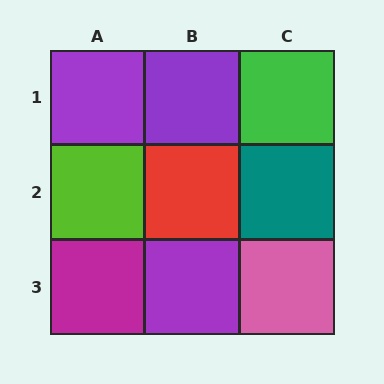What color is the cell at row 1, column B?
Purple.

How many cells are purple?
3 cells are purple.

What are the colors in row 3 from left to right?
Magenta, purple, pink.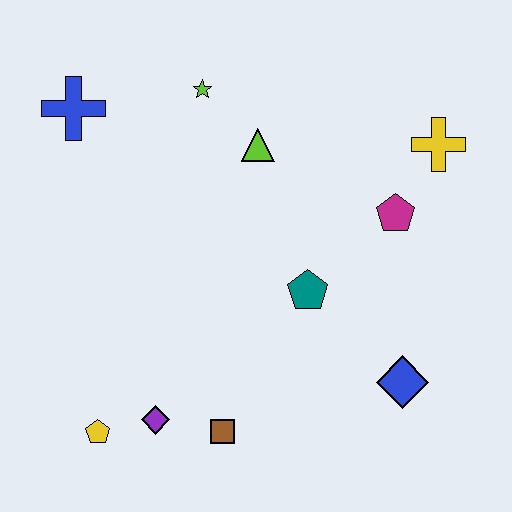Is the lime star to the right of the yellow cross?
No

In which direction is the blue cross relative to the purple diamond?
The blue cross is above the purple diamond.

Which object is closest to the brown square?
The purple diamond is closest to the brown square.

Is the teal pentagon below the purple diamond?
No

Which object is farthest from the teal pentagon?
The blue cross is farthest from the teal pentagon.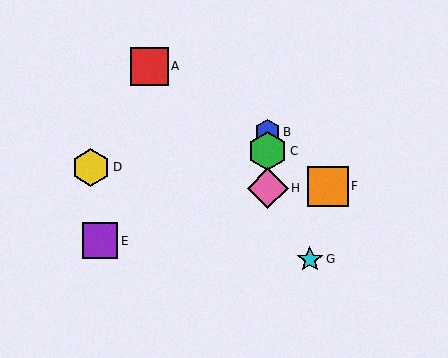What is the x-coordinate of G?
Object G is at x≈310.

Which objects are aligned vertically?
Objects B, C, H are aligned vertically.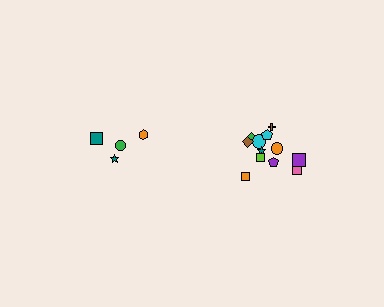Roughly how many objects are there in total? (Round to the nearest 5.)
Roughly 15 objects in total.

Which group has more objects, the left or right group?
The right group.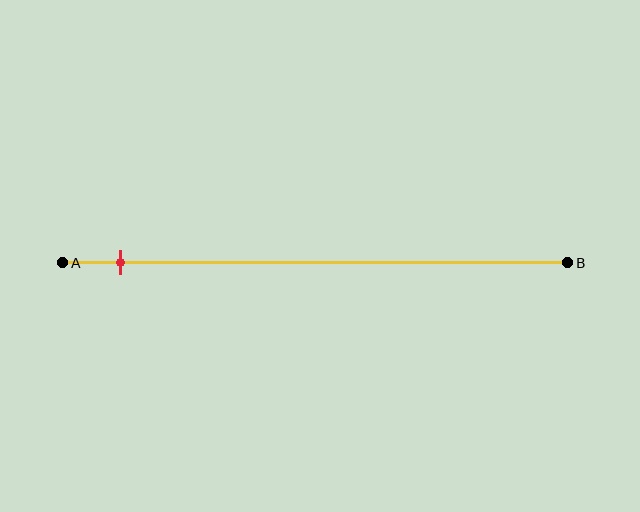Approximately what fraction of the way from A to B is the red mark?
The red mark is approximately 10% of the way from A to B.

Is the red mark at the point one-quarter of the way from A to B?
No, the mark is at about 10% from A, not at the 25% one-quarter point.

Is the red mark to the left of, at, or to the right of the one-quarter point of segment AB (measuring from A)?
The red mark is to the left of the one-quarter point of segment AB.